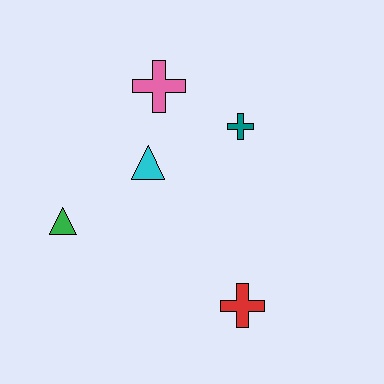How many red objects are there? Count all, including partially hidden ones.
There is 1 red object.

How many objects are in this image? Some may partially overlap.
There are 5 objects.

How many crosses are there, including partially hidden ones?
There are 3 crosses.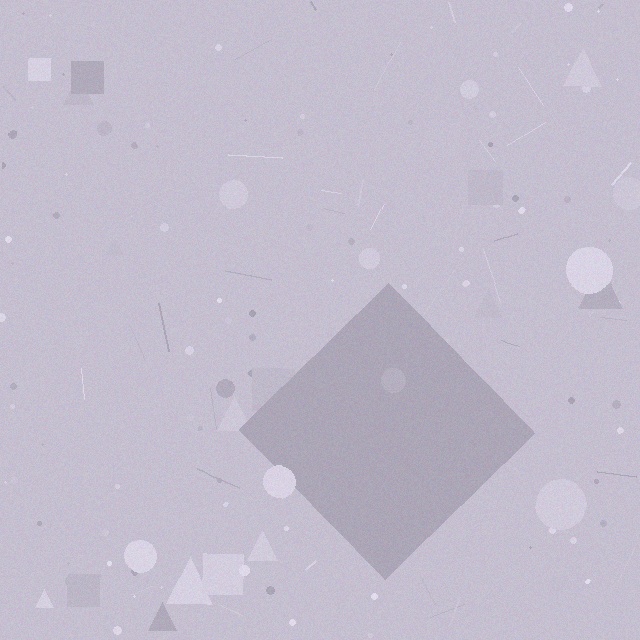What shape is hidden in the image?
A diamond is hidden in the image.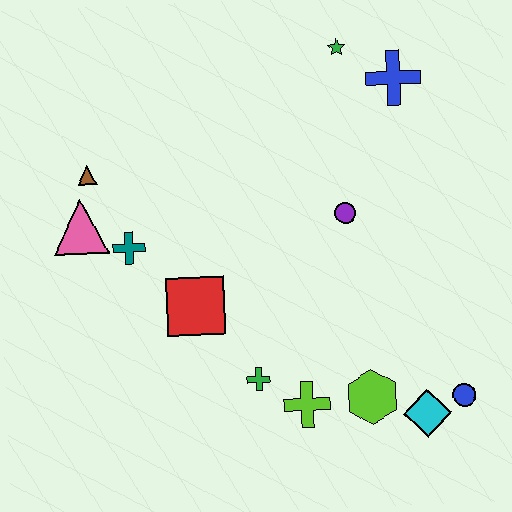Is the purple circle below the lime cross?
No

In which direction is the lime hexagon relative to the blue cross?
The lime hexagon is below the blue cross.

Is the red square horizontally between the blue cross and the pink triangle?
Yes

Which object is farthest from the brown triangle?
The blue circle is farthest from the brown triangle.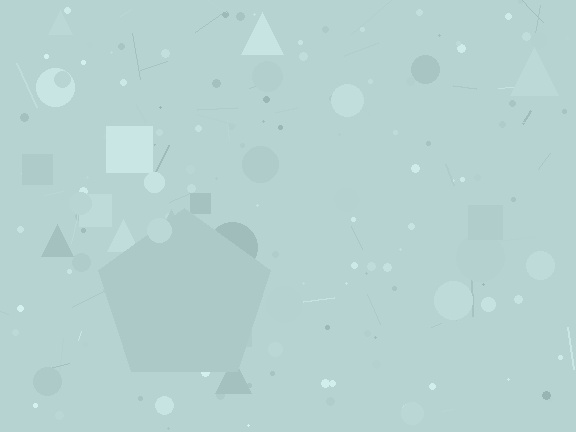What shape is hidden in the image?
A pentagon is hidden in the image.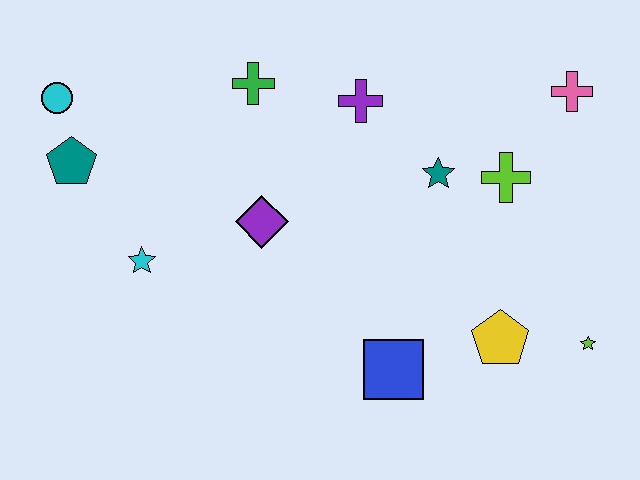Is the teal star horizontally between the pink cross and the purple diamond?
Yes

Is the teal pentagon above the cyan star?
Yes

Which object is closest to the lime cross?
The teal star is closest to the lime cross.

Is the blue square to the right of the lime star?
No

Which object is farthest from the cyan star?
The pink cross is farthest from the cyan star.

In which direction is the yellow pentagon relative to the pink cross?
The yellow pentagon is below the pink cross.